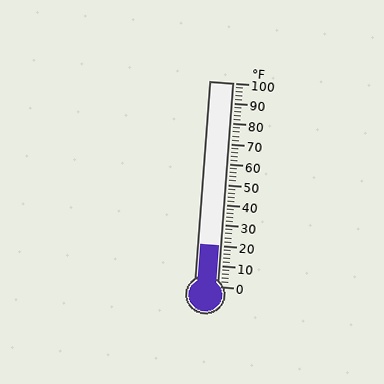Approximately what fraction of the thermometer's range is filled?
The thermometer is filled to approximately 20% of its range.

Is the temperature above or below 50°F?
The temperature is below 50°F.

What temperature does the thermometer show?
The thermometer shows approximately 20°F.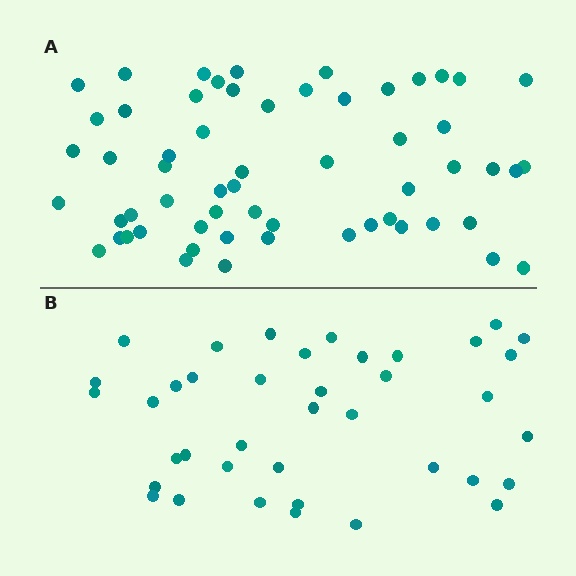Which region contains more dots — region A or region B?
Region A (the top region) has more dots.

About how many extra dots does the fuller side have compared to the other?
Region A has approximately 20 more dots than region B.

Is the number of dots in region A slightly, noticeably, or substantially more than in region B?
Region A has substantially more. The ratio is roughly 1.5 to 1.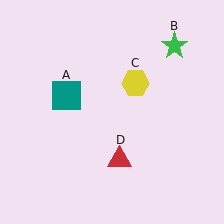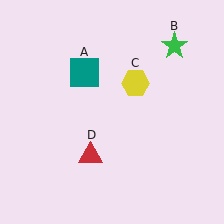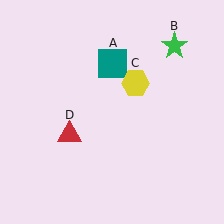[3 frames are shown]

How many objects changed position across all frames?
2 objects changed position: teal square (object A), red triangle (object D).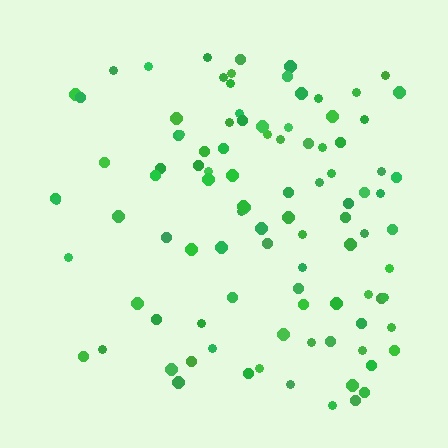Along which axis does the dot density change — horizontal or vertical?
Horizontal.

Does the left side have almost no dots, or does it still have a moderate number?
Still a moderate number, just noticeably fewer than the right.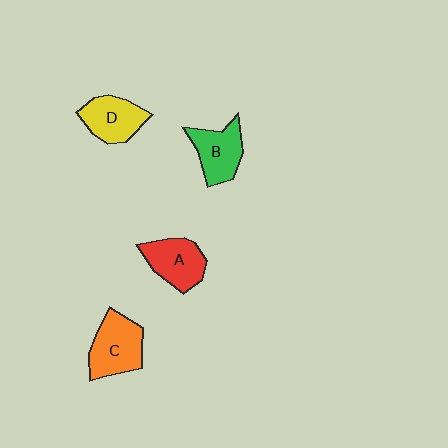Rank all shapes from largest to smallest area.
From largest to smallest: C (orange), A (red), B (green), D (yellow).